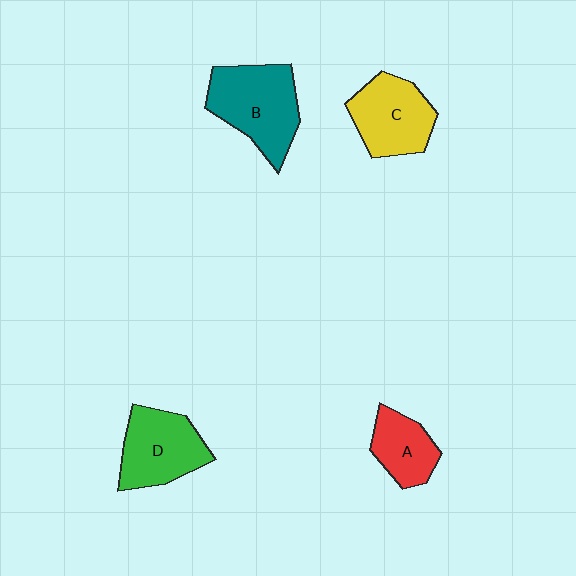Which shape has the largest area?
Shape B (teal).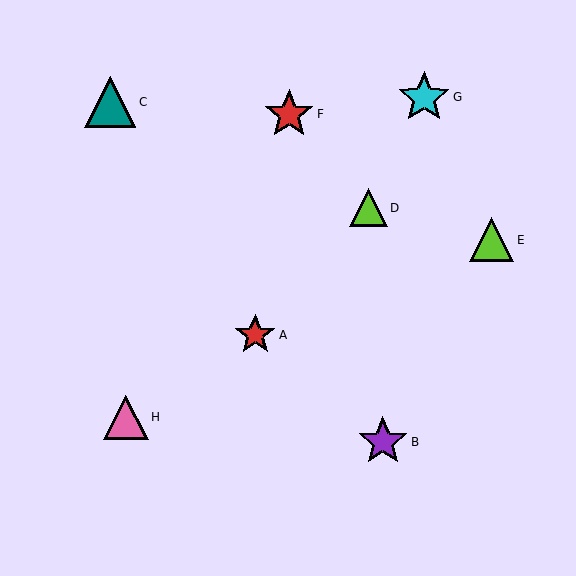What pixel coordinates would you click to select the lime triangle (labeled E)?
Click at (491, 240) to select the lime triangle E.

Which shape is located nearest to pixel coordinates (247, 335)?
The red star (labeled A) at (255, 335) is nearest to that location.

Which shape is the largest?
The cyan star (labeled G) is the largest.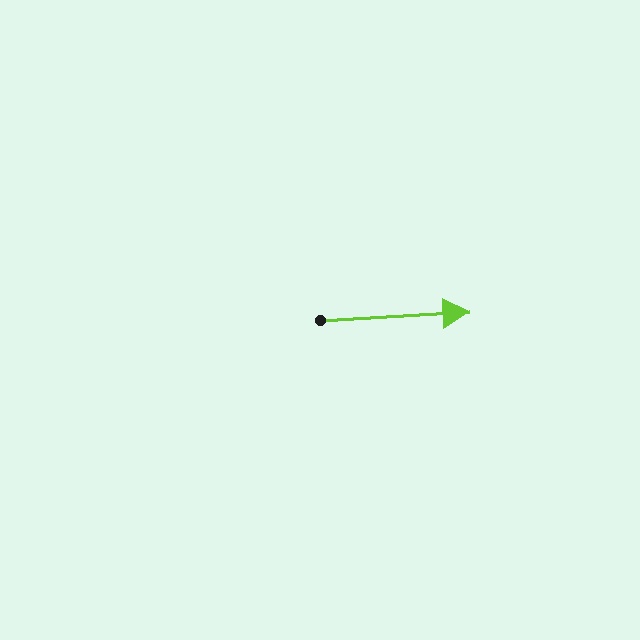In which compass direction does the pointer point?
East.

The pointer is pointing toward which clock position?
Roughly 3 o'clock.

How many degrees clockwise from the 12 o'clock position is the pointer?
Approximately 87 degrees.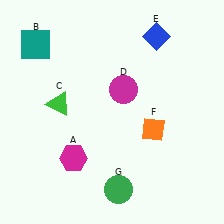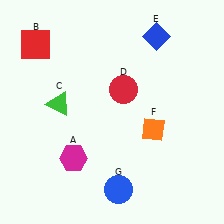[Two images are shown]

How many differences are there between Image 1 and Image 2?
There are 3 differences between the two images.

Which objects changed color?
B changed from teal to red. D changed from magenta to red. G changed from green to blue.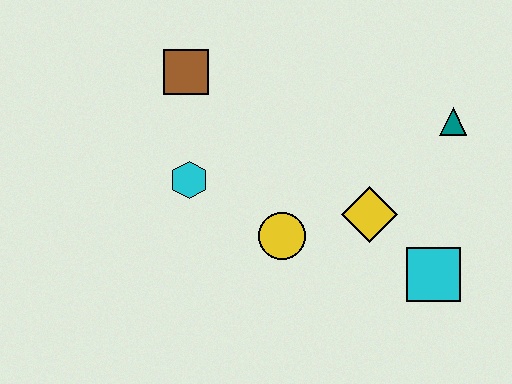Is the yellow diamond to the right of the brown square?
Yes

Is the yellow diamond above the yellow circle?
Yes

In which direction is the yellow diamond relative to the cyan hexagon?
The yellow diamond is to the right of the cyan hexagon.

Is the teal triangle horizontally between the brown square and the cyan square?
No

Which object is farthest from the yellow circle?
The teal triangle is farthest from the yellow circle.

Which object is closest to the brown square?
The cyan hexagon is closest to the brown square.